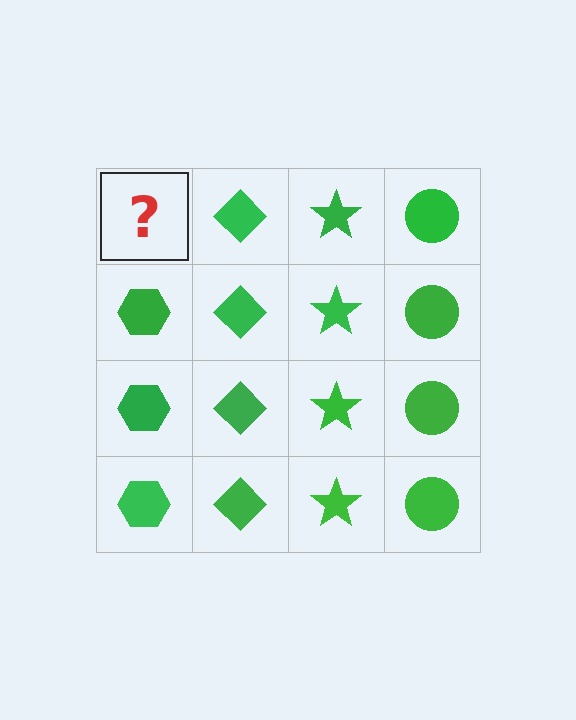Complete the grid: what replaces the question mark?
The question mark should be replaced with a green hexagon.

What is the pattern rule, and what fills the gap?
The rule is that each column has a consistent shape. The gap should be filled with a green hexagon.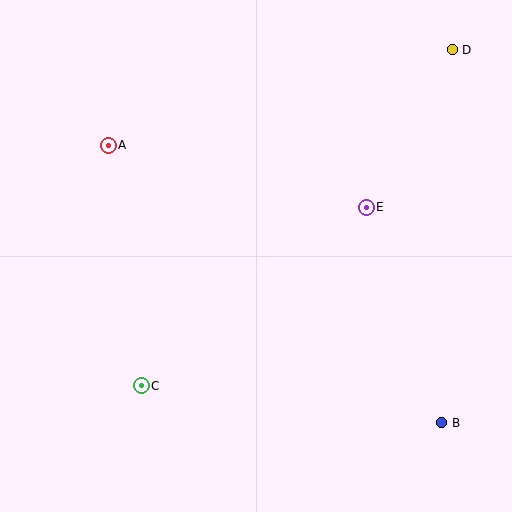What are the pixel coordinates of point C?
Point C is at (141, 386).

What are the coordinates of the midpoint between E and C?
The midpoint between E and C is at (254, 296).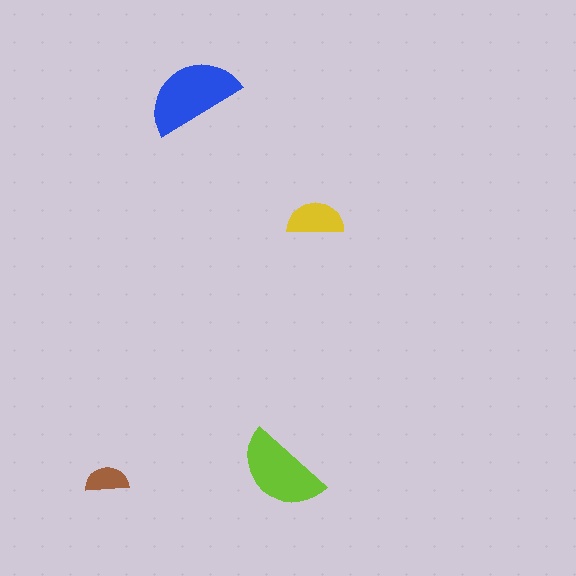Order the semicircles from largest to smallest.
the blue one, the lime one, the yellow one, the brown one.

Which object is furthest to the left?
The brown semicircle is leftmost.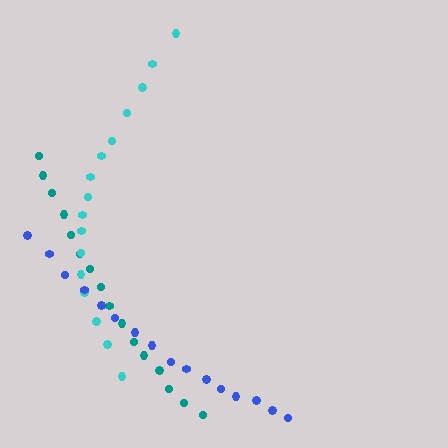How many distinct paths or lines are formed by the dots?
There are 3 distinct paths.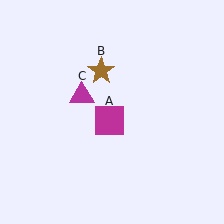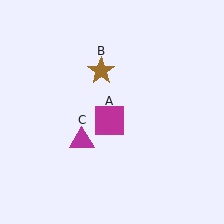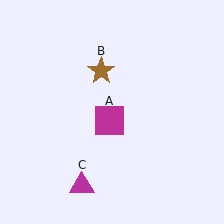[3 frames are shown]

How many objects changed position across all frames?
1 object changed position: magenta triangle (object C).